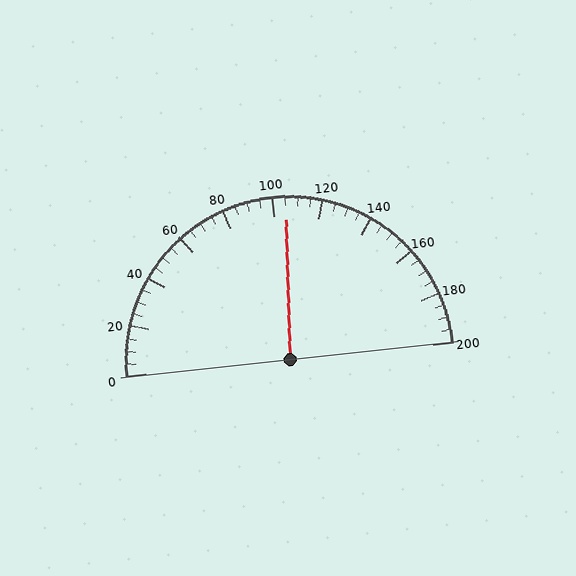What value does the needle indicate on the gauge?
The needle indicates approximately 105.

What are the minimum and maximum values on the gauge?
The gauge ranges from 0 to 200.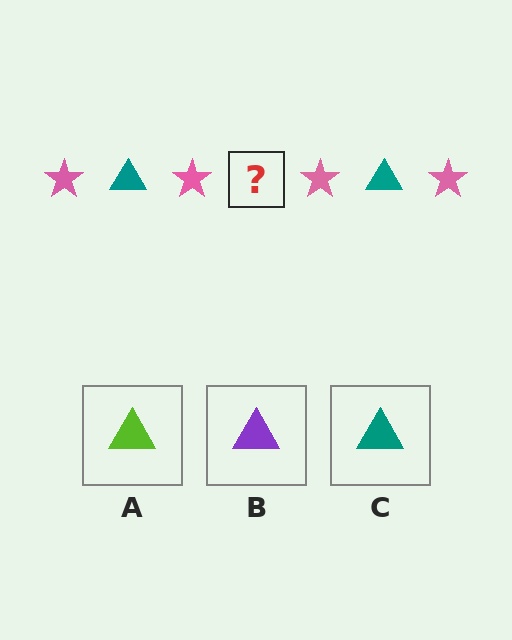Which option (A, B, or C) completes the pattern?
C.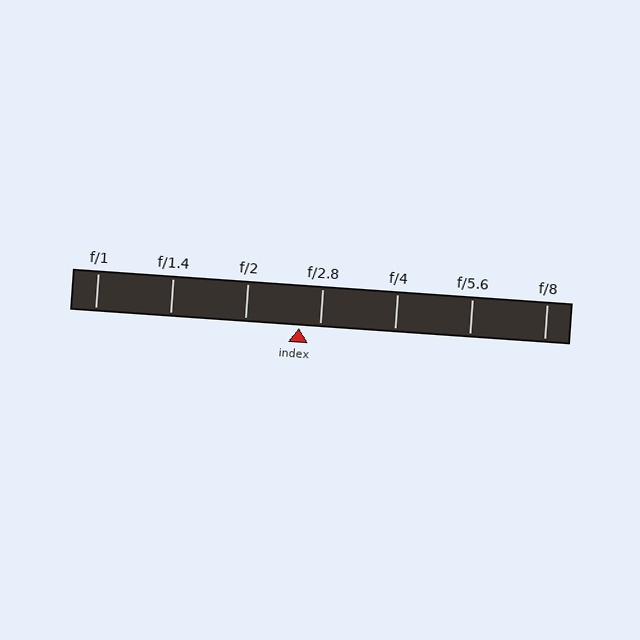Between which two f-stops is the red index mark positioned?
The index mark is between f/2 and f/2.8.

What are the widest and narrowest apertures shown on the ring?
The widest aperture shown is f/1 and the narrowest is f/8.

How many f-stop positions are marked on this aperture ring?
There are 7 f-stop positions marked.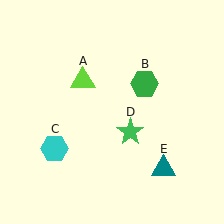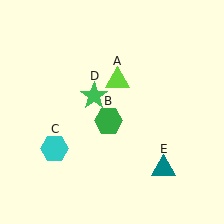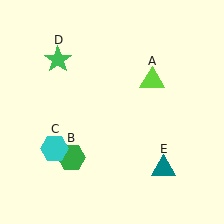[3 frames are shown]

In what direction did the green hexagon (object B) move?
The green hexagon (object B) moved down and to the left.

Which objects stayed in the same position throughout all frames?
Cyan hexagon (object C) and teal triangle (object E) remained stationary.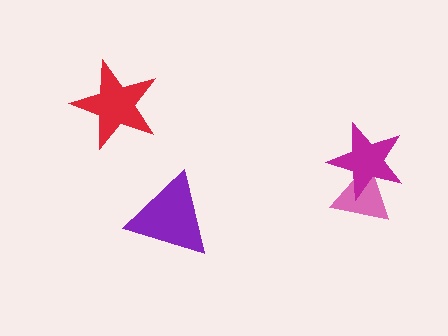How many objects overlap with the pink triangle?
1 object overlaps with the pink triangle.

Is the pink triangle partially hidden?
Yes, it is partially covered by another shape.